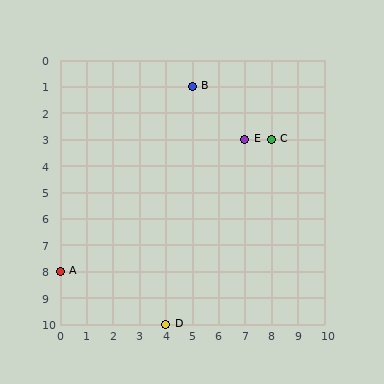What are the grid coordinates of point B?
Point B is at grid coordinates (5, 1).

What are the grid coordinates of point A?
Point A is at grid coordinates (0, 8).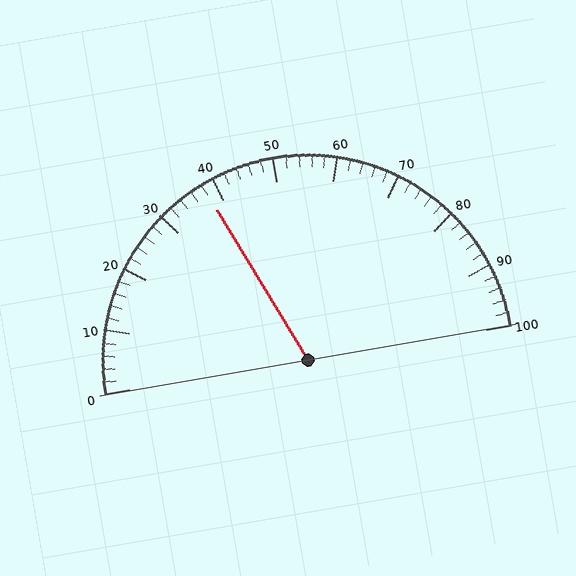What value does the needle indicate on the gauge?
The needle indicates approximately 38.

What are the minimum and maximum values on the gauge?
The gauge ranges from 0 to 100.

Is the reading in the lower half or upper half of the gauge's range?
The reading is in the lower half of the range (0 to 100).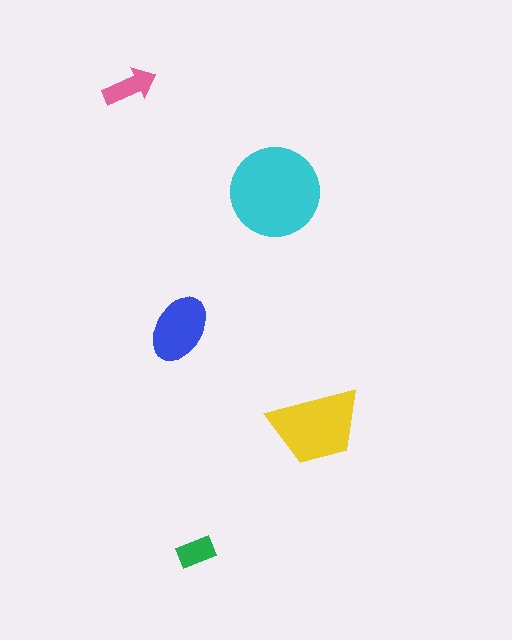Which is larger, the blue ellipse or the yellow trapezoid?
The yellow trapezoid.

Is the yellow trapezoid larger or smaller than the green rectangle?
Larger.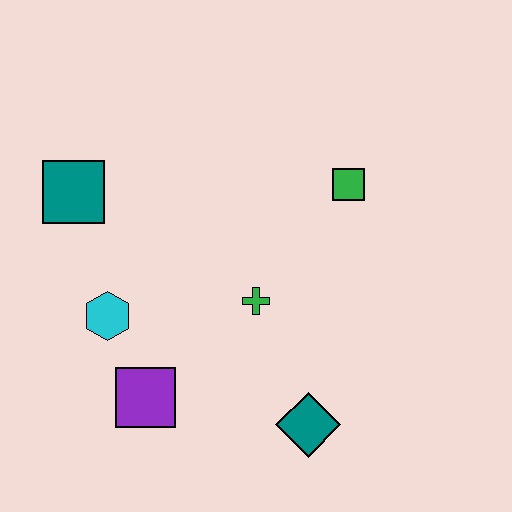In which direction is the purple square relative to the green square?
The purple square is below the green square.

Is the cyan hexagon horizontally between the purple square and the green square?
No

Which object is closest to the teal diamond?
The green cross is closest to the teal diamond.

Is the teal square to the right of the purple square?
No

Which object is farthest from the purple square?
The green square is farthest from the purple square.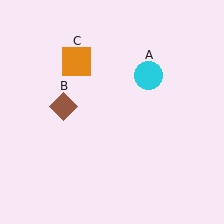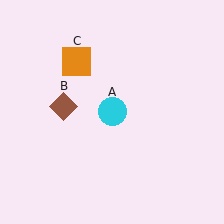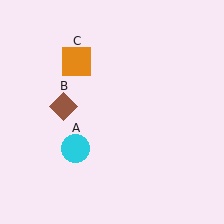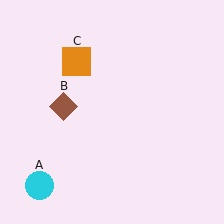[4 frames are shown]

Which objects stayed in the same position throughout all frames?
Brown diamond (object B) and orange square (object C) remained stationary.